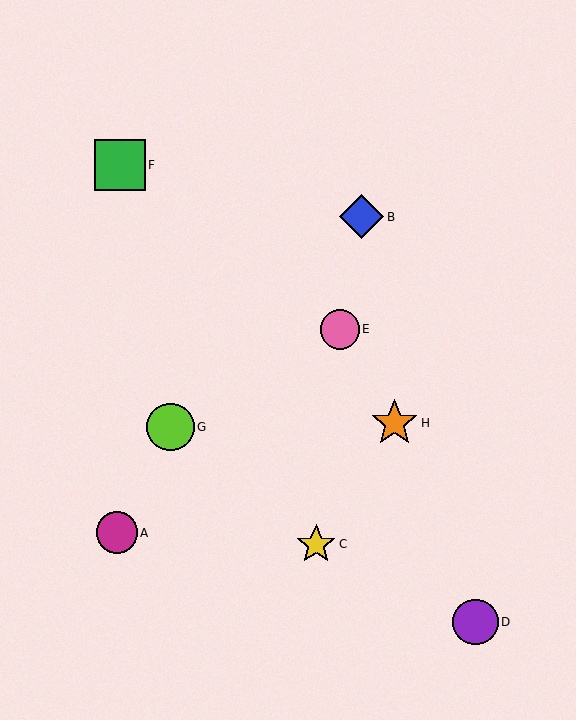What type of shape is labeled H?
Shape H is an orange star.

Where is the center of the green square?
The center of the green square is at (120, 165).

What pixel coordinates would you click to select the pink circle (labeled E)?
Click at (340, 329) to select the pink circle E.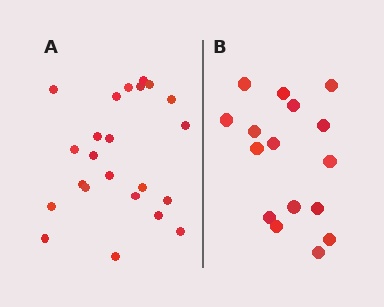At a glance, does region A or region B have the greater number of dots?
Region A (the left region) has more dots.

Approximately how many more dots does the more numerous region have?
Region A has roughly 8 or so more dots than region B.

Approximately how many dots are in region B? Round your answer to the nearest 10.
About 20 dots. (The exact count is 16, which rounds to 20.)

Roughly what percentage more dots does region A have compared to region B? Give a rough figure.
About 45% more.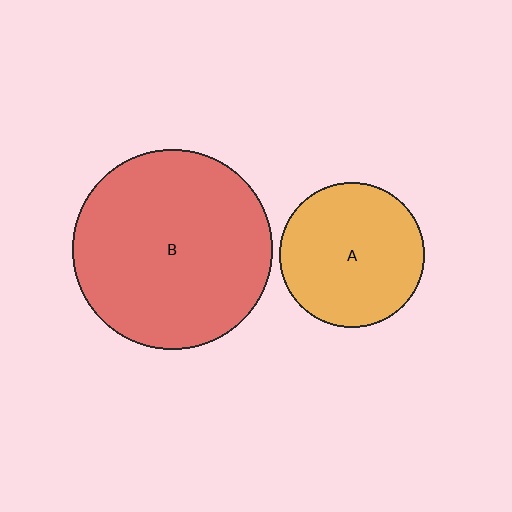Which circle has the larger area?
Circle B (red).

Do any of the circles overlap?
No, none of the circles overlap.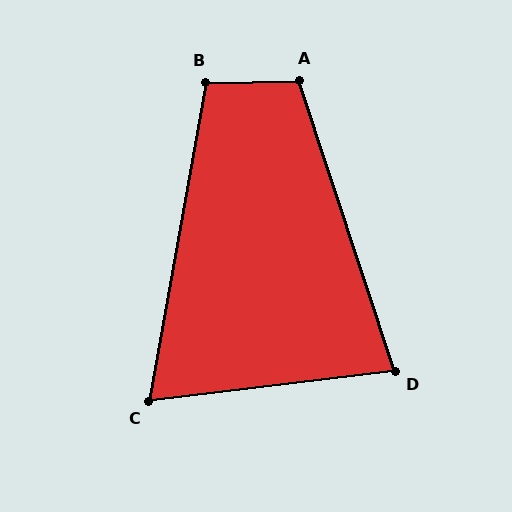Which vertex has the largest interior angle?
A, at approximately 107 degrees.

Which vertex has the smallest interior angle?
C, at approximately 73 degrees.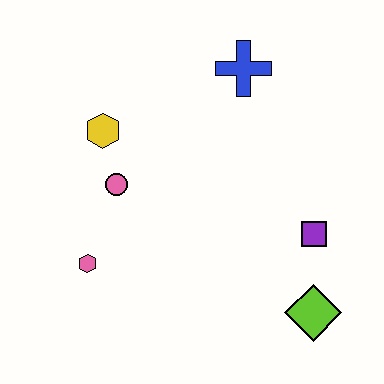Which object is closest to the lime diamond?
The purple square is closest to the lime diamond.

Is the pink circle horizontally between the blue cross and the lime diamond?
No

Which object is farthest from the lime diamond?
The yellow hexagon is farthest from the lime diamond.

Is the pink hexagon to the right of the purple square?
No